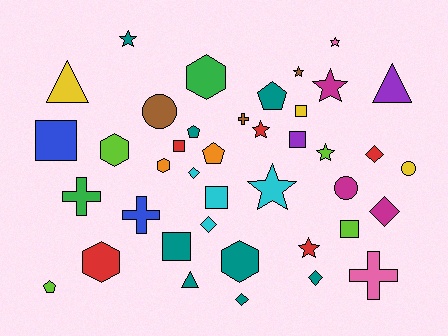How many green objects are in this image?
There are 2 green objects.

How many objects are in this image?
There are 40 objects.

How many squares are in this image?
There are 7 squares.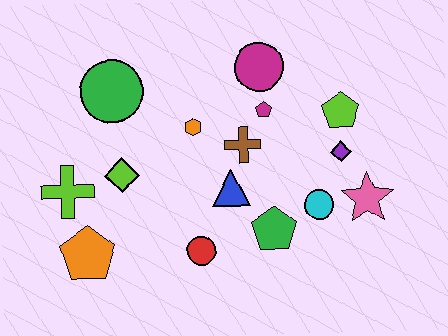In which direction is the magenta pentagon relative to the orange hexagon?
The magenta pentagon is to the right of the orange hexagon.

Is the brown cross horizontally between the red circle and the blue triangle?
No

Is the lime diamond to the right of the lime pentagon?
No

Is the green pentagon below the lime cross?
Yes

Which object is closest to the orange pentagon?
The lime cross is closest to the orange pentagon.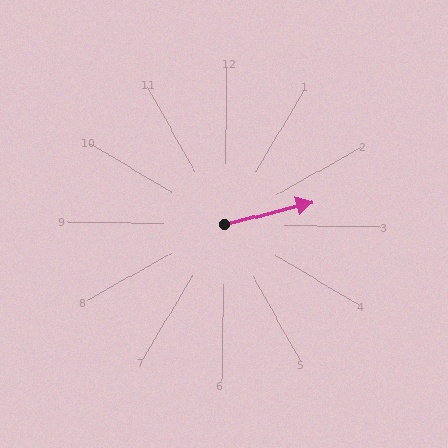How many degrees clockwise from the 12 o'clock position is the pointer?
Approximately 75 degrees.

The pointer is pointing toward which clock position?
Roughly 3 o'clock.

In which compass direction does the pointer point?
East.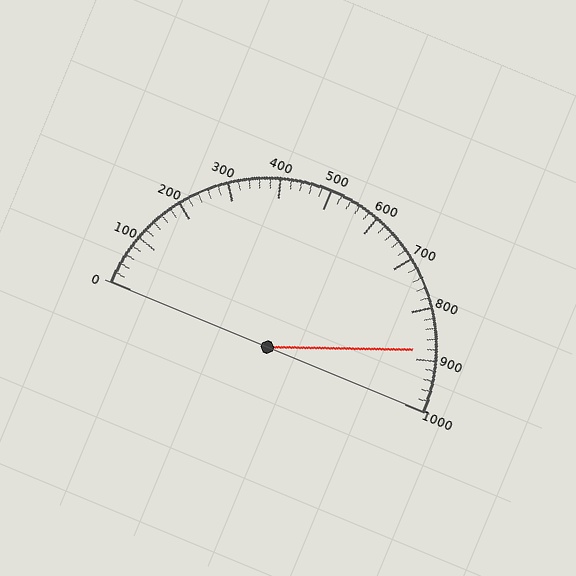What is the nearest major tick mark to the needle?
The nearest major tick mark is 900.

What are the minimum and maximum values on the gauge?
The gauge ranges from 0 to 1000.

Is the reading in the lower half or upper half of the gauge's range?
The reading is in the upper half of the range (0 to 1000).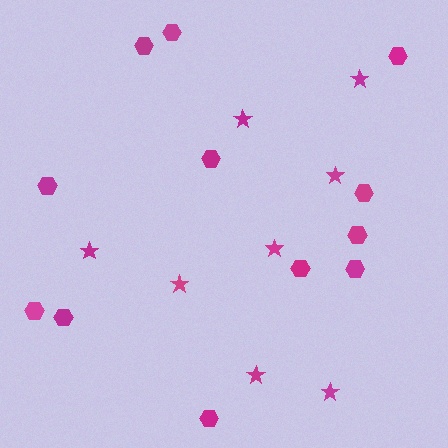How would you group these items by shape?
There are 2 groups: one group of stars (8) and one group of hexagons (12).